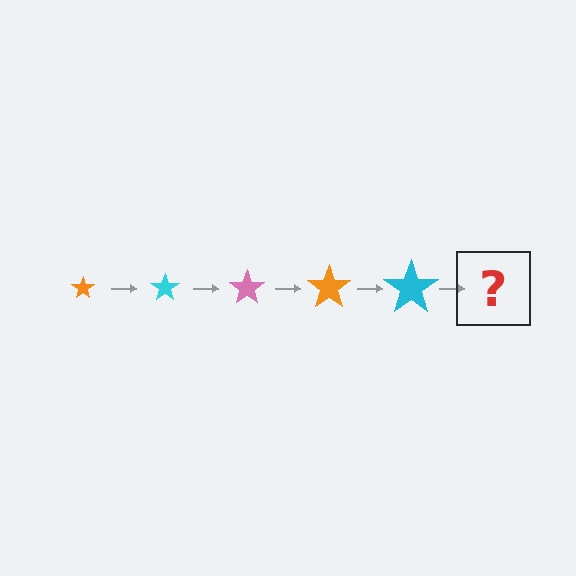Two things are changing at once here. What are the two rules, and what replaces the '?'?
The two rules are that the star grows larger each step and the color cycles through orange, cyan, and pink. The '?' should be a pink star, larger than the previous one.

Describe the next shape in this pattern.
It should be a pink star, larger than the previous one.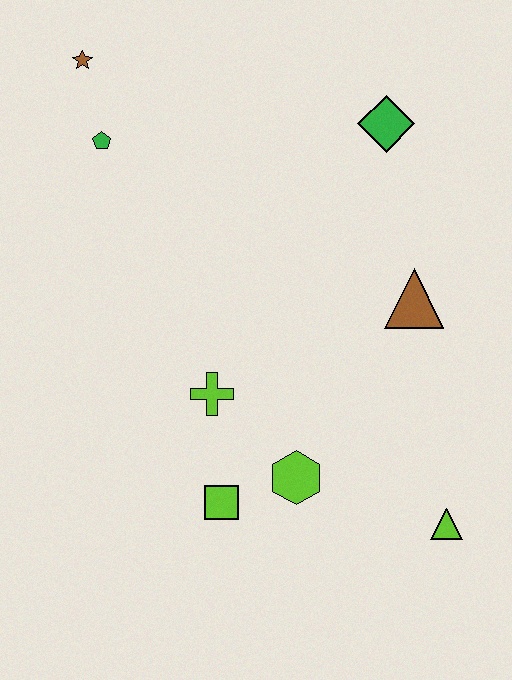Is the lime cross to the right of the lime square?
No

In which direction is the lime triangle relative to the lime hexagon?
The lime triangle is to the right of the lime hexagon.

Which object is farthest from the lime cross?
The brown star is farthest from the lime cross.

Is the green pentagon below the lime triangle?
No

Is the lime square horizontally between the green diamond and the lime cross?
Yes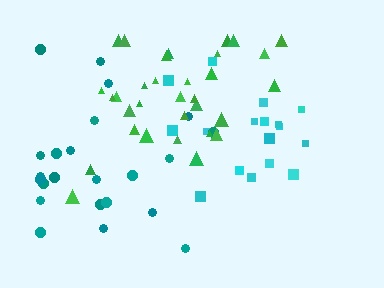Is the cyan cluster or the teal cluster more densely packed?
Cyan.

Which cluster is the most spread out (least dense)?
Teal.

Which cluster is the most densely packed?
Green.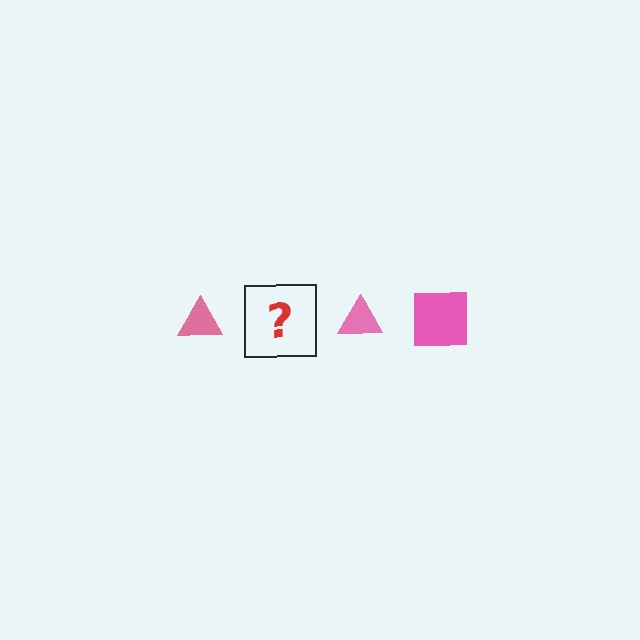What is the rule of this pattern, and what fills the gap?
The rule is that the pattern cycles through triangle, square shapes in pink. The gap should be filled with a pink square.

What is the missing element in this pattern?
The missing element is a pink square.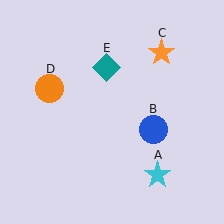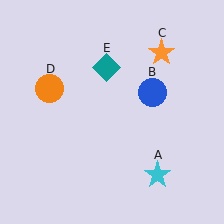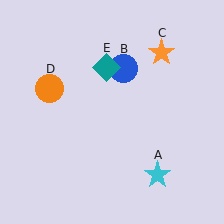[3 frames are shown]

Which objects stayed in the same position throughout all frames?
Cyan star (object A) and orange star (object C) and orange circle (object D) and teal diamond (object E) remained stationary.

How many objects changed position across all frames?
1 object changed position: blue circle (object B).